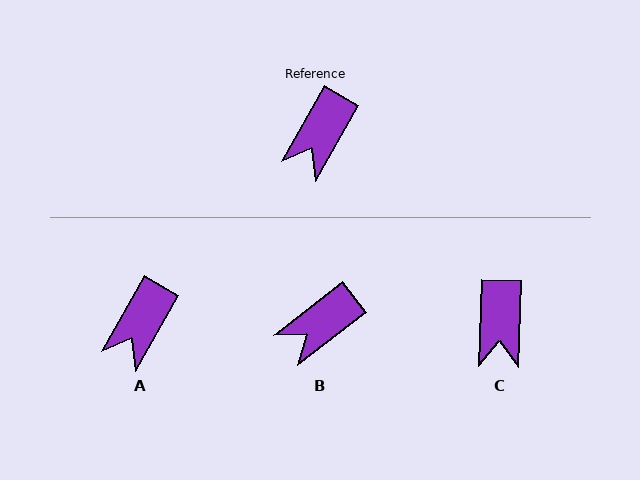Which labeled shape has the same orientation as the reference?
A.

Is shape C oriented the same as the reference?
No, it is off by about 28 degrees.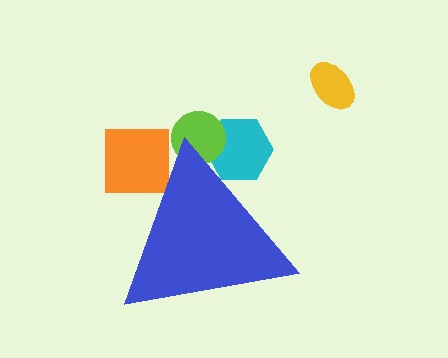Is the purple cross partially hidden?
Yes, the purple cross is partially hidden behind the blue triangle.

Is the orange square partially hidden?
Yes, the orange square is partially hidden behind the blue triangle.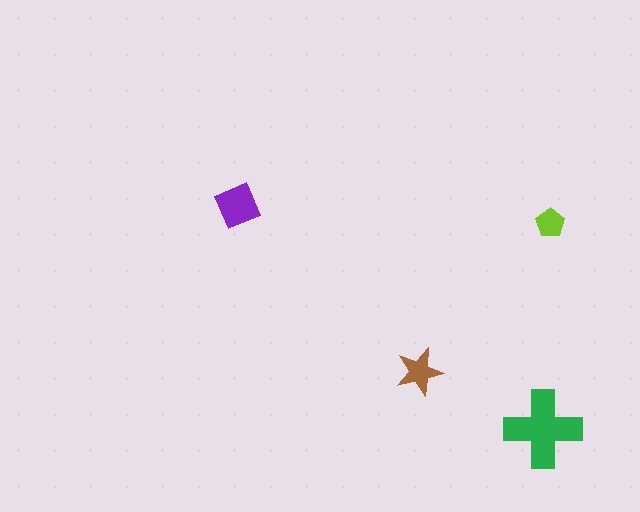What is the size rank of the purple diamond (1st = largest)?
2nd.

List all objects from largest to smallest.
The green cross, the purple diamond, the brown star, the lime pentagon.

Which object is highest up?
The purple diamond is topmost.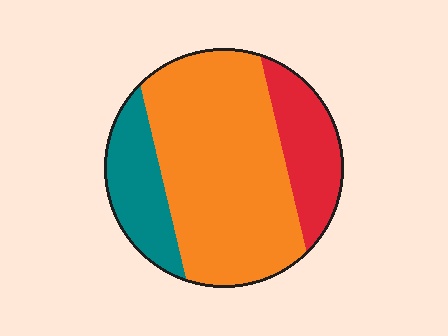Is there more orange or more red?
Orange.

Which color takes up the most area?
Orange, at roughly 65%.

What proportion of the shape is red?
Red covers 19% of the shape.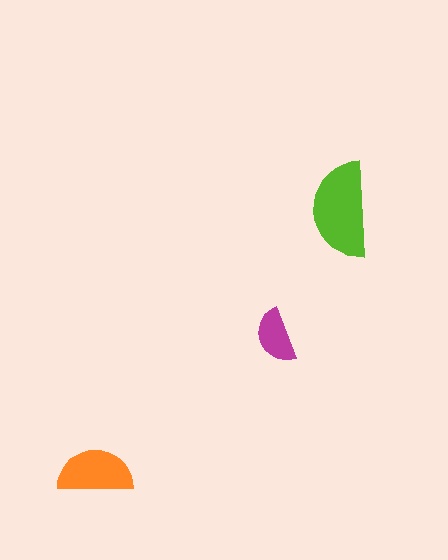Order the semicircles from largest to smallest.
the lime one, the orange one, the magenta one.